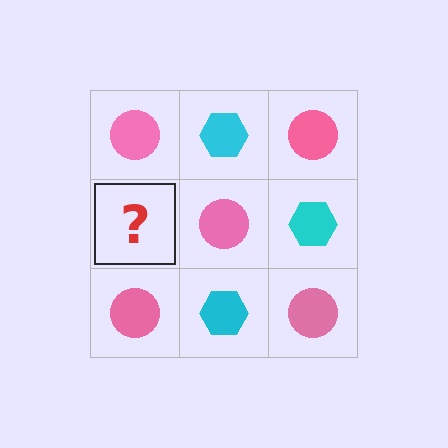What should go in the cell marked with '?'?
The missing cell should contain a cyan hexagon.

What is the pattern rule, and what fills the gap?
The rule is that it alternates pink circle and cyan hexagon in a checkerboard pattern. The gap should be filled with a cyan hexagon.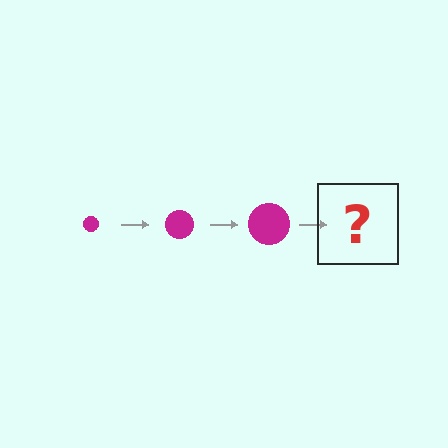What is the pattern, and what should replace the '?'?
The pattern is that the circle gets progressively larger each step. The '?' should be a magenta circle, larger than the previous one.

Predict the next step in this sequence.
The next step is a magenta circle, larger than the previous one.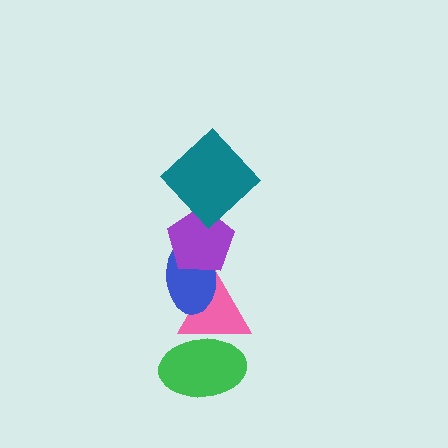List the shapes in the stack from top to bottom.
From top to bottom: the teal diamond, the purple pentagon, the blue ellipse, the pink triangle, the green ellipse.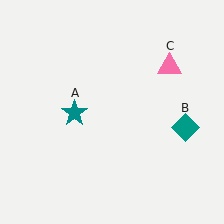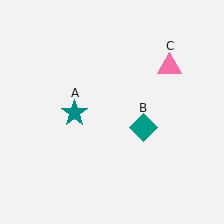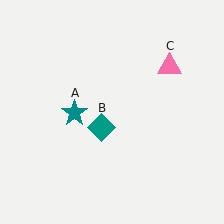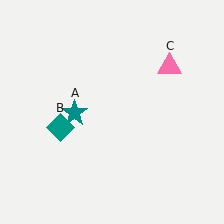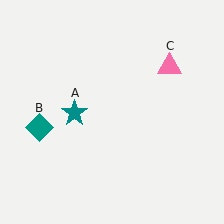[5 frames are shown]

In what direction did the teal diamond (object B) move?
The teal diamond (object B) moved left.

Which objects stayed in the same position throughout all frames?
Teal star (object A) and pink triangle (object C) remained stationary.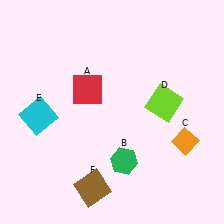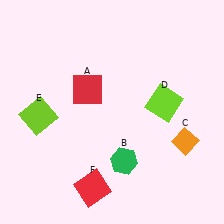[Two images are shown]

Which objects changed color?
E changed from cyan to lime. F changed from brown to red.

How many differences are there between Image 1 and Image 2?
There are 2 differences between the two images.